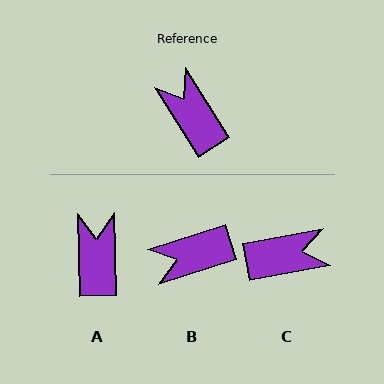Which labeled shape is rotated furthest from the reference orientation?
C, about 112 degrees away.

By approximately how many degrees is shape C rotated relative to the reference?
Approximately 112 degrees clockwise.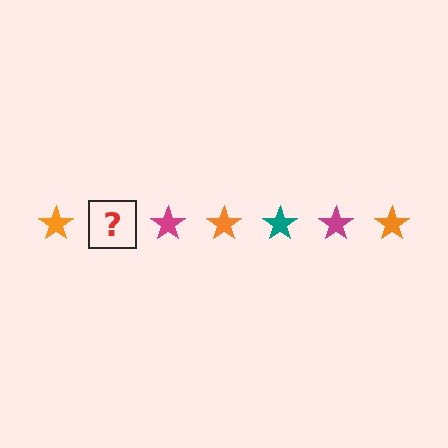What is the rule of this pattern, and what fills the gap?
The rule is that the pattern cycles through orange, teal, magenta stars. The gap should be filled with a teal star.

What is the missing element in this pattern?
The missing element is a teal star.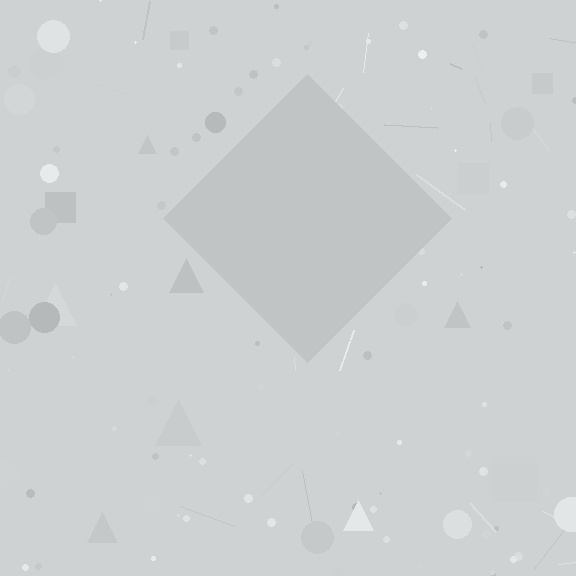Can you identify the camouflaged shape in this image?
The camouflaged shape is a diamond.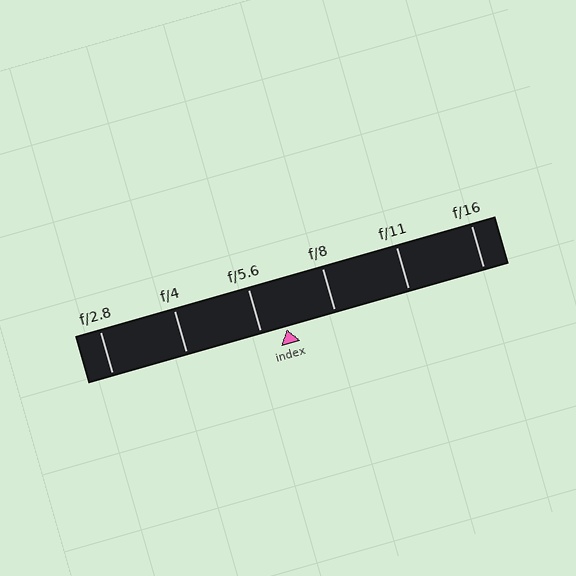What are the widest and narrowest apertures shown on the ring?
The widest aperture shown is f/2.8 and the narrowest is f/16.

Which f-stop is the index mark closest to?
The index mark is closest to f/5.6.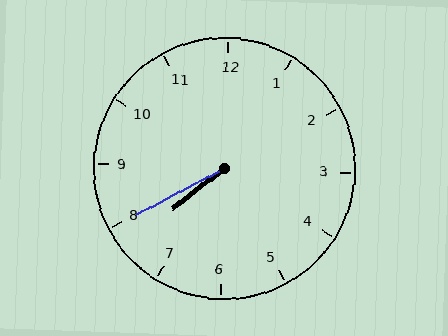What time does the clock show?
7:40.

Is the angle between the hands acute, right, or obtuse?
It is acute.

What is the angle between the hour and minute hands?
Approximately 10 degrees.